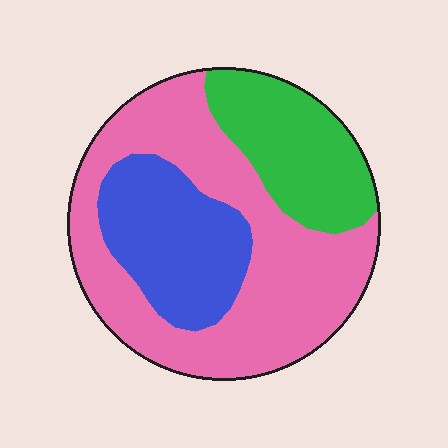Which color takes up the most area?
Pink, at roughly 55%.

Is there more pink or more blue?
Pink.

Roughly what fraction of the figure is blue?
Blue takes up about one quarter (1/4) of the figure.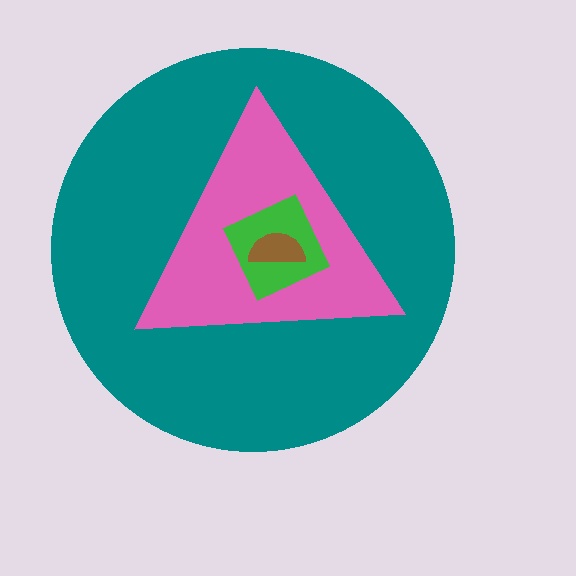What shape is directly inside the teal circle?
The pink triangle.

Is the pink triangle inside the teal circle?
Yes.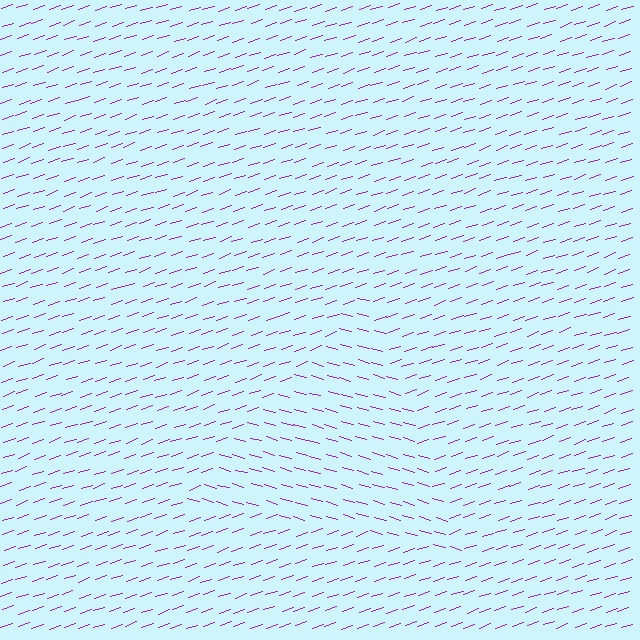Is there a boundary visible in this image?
Yes, there is a texture boundary formed by a change in line orientation.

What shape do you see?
I see a triangle.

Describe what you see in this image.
The image is filled with small purple line segments. A triangle region in the image has lines oriented differently from the surrounding lines, creating a visible texture boundary.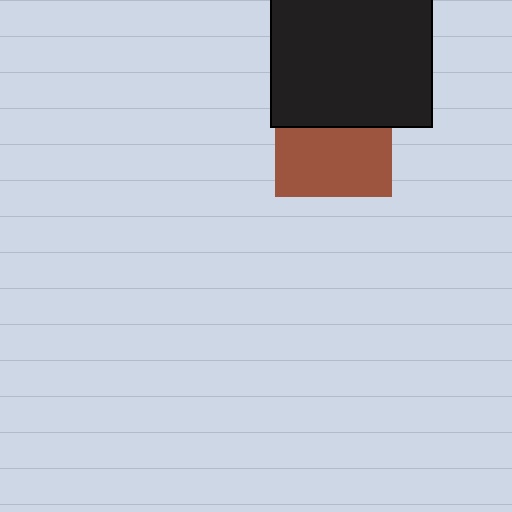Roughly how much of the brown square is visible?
About half of it is visible (roughly 59%).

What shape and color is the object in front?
The object in front is a black square.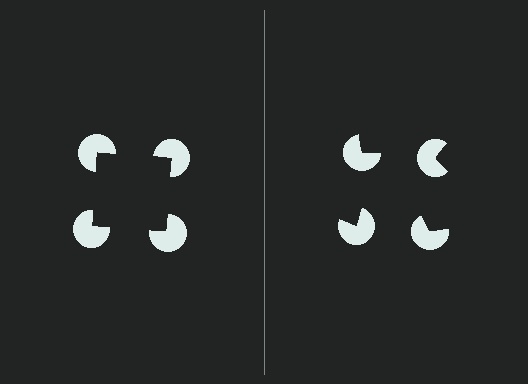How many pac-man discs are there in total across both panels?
8 — 4 on each side.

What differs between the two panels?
The pac-man discs are positioned identically on both sides; only the wedge orientations differ. On the left they align to a square; on the right they are misaligned.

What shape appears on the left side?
An illusory square.